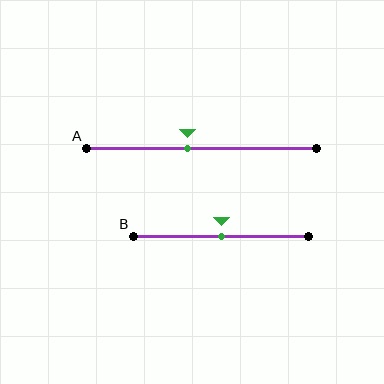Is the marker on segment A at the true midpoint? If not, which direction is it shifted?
No, the marker on segment A is shifted to the left by about 6% of the segment length.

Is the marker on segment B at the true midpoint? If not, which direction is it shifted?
Yes, the marker on segment B is at the true midpoint.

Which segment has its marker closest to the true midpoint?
Segment B has its marker closest to the true midpoint.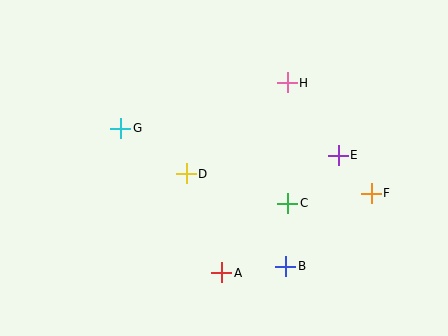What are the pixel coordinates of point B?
Point B is at (286, 266).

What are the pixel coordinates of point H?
Point H is at (287, 83).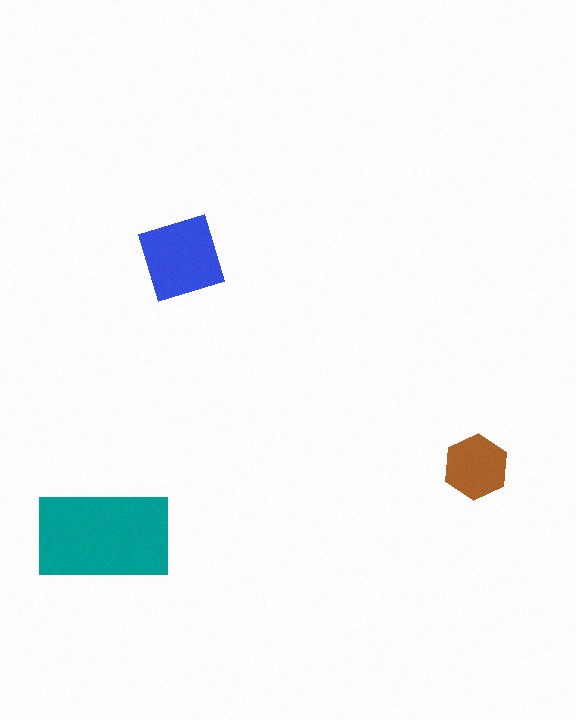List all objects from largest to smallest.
The teal rectangle, the blue square, the brown hexagon.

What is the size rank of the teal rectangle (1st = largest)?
1st.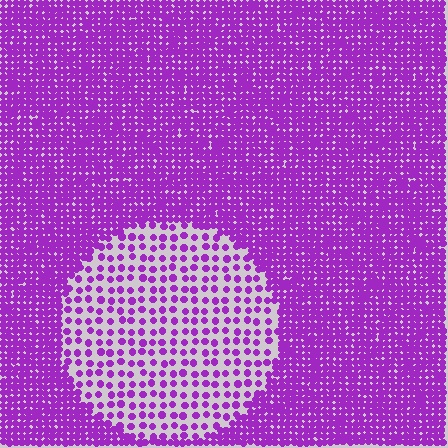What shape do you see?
I see a circle.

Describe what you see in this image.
The image contains small purple elements arranged at two different densities. A circle-shaped region is visible where the elements are less densely packed than the surrounding area.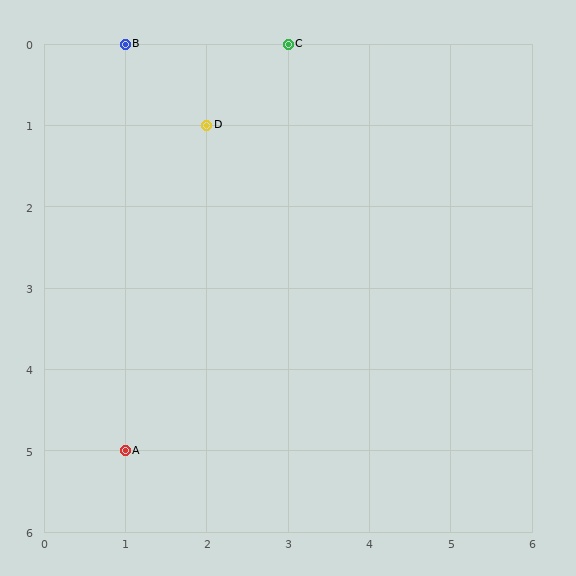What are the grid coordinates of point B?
Point B is at grid coordinates (1, 0).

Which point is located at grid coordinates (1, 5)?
Point A is at (1, 5).